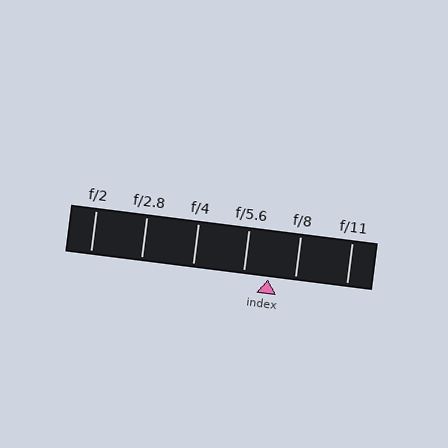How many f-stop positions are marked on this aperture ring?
There are 6 f-stop positions marked.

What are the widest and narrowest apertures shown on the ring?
The widest aperture shown is f/2 and the narrowest is f/11.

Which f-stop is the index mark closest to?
The index mark is closest to f/5.6.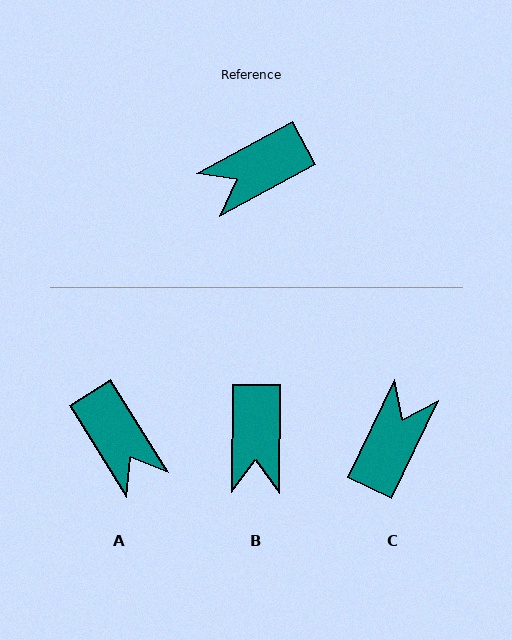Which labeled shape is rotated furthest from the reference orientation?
C, about 144 degrees away.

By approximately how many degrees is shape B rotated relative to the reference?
Approximately 61 degrees counter-clockwise.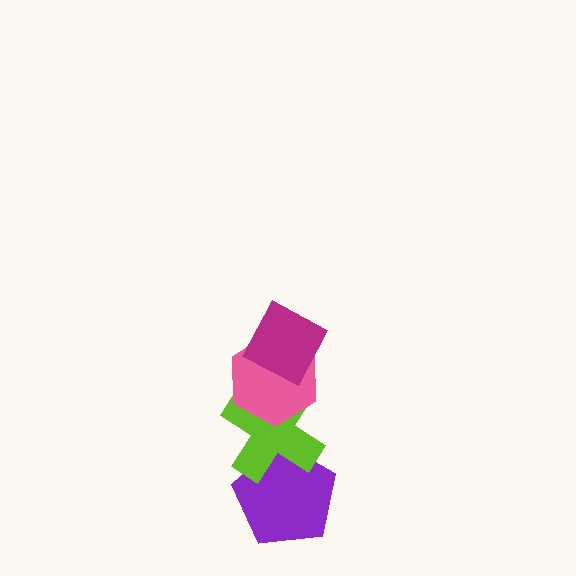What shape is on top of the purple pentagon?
The lime cross is on top of the purple pentagon.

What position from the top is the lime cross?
The lime cross is 3rd from the top.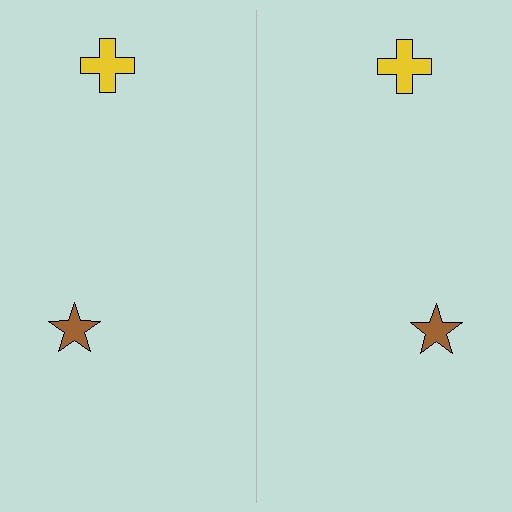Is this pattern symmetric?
Yes, this pattern has bilateral (reflection) symmetry.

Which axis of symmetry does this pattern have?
The pattern has a vertical axis of symmetry running through the center of the image.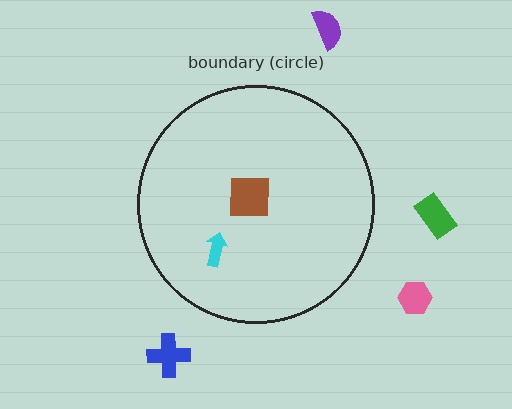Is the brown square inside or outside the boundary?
Inside.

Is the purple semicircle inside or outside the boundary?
Outside.